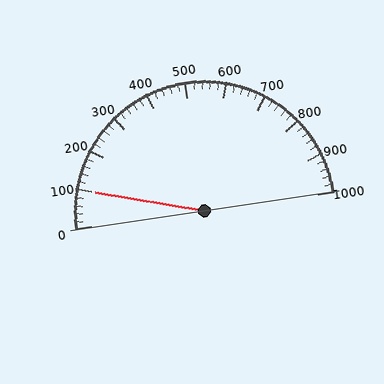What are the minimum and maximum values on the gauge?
The gauge ranges from 0 to 1000.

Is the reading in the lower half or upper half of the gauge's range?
The reading is in the lower half of the range (0 to 1000).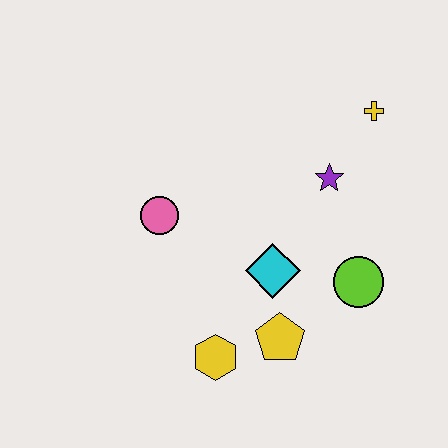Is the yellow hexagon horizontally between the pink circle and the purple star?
Yes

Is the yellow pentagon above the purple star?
No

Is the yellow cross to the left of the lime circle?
No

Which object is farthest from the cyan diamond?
The yellow cross is farthest from the cyan diamond.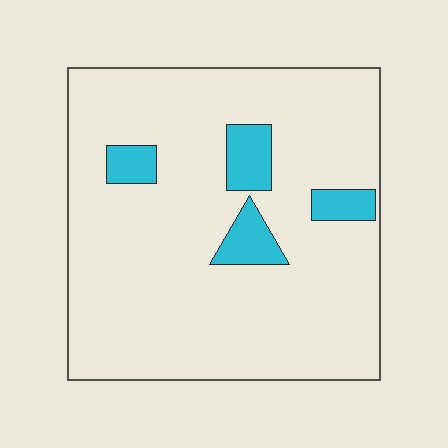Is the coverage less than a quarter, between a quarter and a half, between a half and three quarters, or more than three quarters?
Less than a quarter.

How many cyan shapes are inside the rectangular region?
4.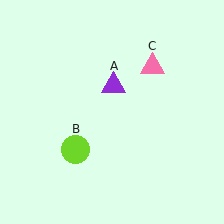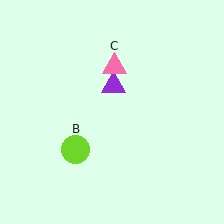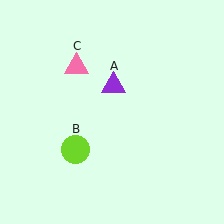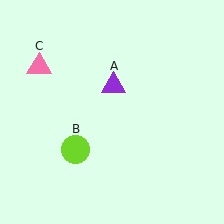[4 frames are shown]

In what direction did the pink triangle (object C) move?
The pink triangle (object C) moved left.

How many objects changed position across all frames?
1 object changed position: pink triangle (object C).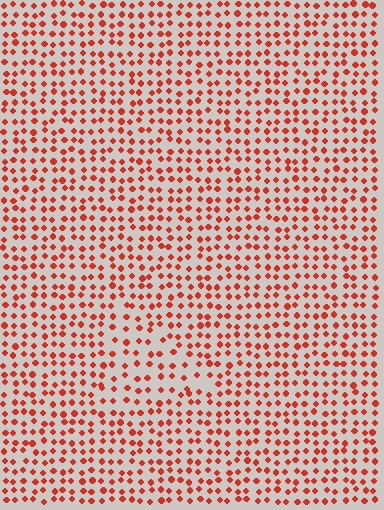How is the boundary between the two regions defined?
The boundary is defined by a change in element density (approximately 1.5x ratio). All elements are the same color, size, and shape.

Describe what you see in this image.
The image contains small red elements arranged at two different densities. A triangle-shaped region is visible where the elements are less densely packed than the surrounding area.